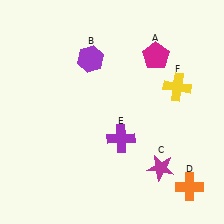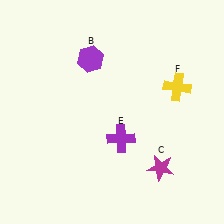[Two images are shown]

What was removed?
The magenta pentagon (A), the orange cross (D) were removed in Image 2.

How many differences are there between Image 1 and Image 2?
There are 2 differences between the two images.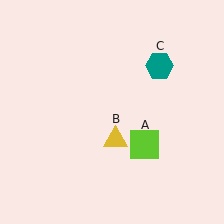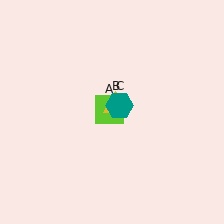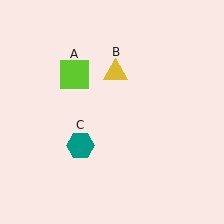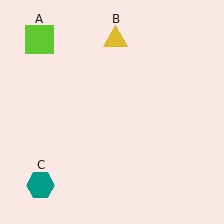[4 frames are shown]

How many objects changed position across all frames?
3 objects changed position: lime square (object A), yellow triangle (object B), teal hexagon (object C).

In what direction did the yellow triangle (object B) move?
The yellow triangle (object B) moved up.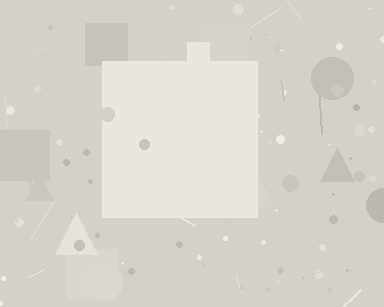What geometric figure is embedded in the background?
A square is embedded in the background.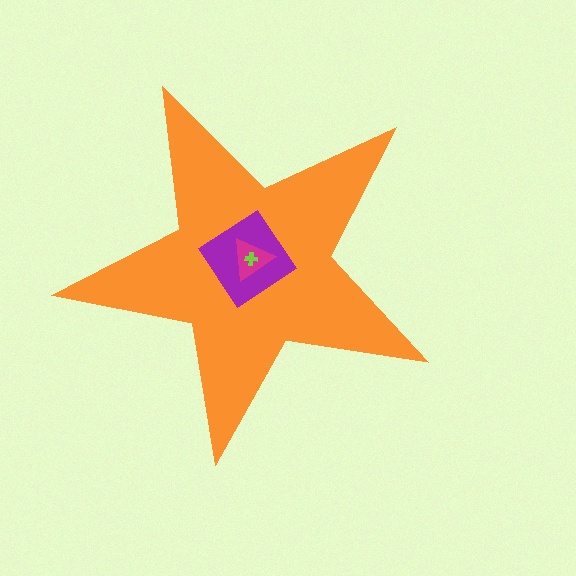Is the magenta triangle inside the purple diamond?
Yes.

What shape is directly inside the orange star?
The purple diamond.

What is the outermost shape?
The orange star.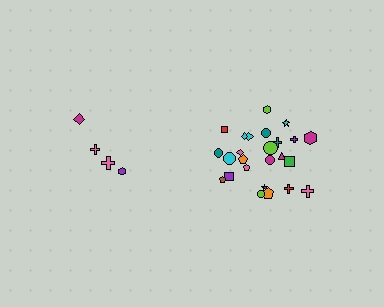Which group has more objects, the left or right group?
The right group.